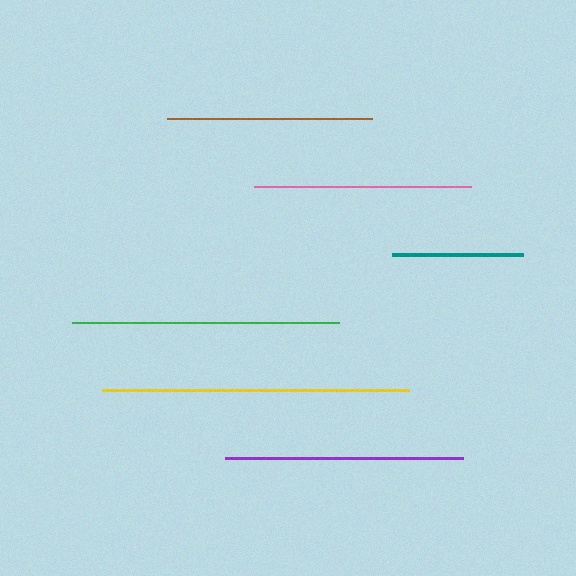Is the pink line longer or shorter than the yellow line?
The yellow line is longer than the pink line.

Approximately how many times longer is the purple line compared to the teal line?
The purple line is approximately 1.8 times the length of the teal line.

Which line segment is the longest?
The yellow line is the longest at approximately 307 pixels.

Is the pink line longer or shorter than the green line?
The green line is longer than the pink line.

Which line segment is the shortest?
The teal line is the shortest at approximately 131 pixels.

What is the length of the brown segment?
The brown segment is approximately 205 pixels long.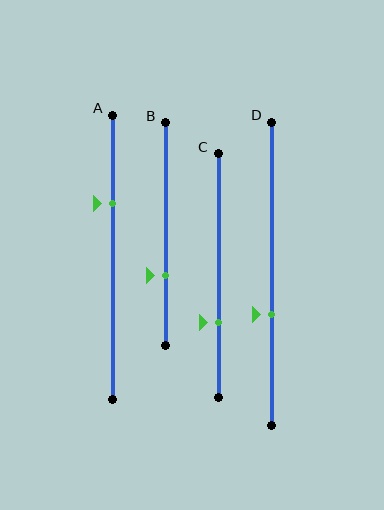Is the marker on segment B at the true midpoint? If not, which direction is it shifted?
No, the marker on segment B is shifted downward by about 19% of the segment length.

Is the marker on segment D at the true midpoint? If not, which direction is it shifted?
No, the marker on segment D is shifted downward by about 13% of the segment length.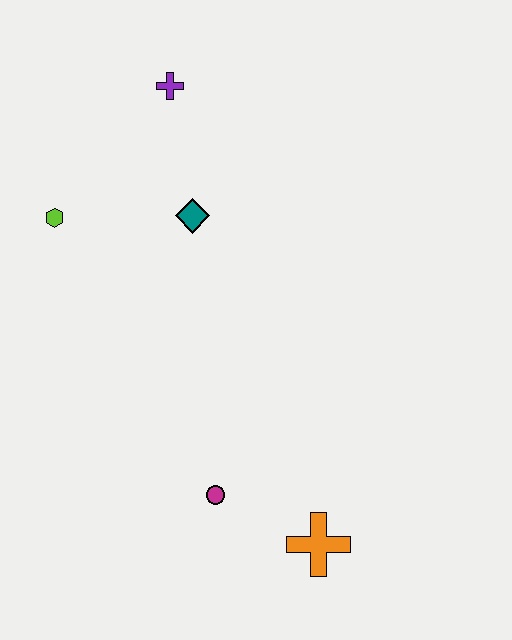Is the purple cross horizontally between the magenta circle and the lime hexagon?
Yes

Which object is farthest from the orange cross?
The purple cross is farthest from the orange cross.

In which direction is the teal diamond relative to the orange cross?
The teal diamond is above the orange cross.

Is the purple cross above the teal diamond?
Yes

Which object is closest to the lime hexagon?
The teal diamond is closest to the lime hexagon.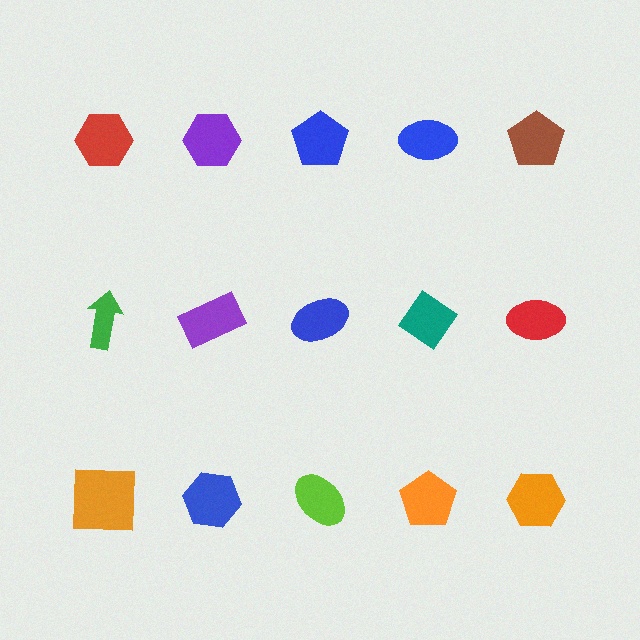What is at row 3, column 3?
A lime ellipse.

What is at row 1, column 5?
A brown pentagon.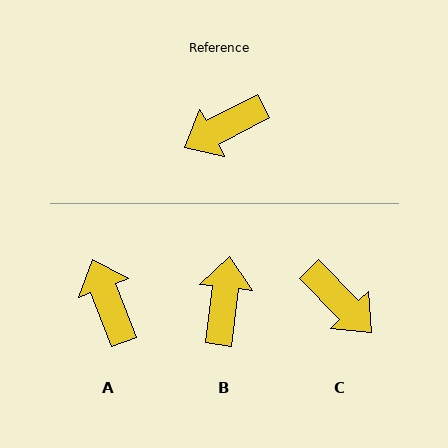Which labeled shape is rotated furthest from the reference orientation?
B, about 125 degrees away.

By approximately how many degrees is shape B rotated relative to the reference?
Approximately 125 degrees clockwise.